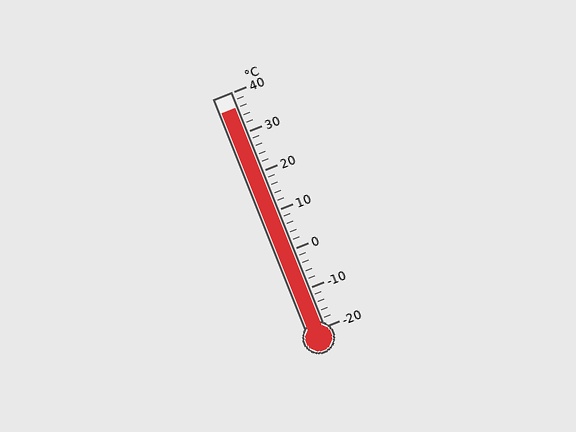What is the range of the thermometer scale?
The thermometer scale ranges from -20°C to 40°C.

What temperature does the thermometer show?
The thermometer shows approximately 36°C.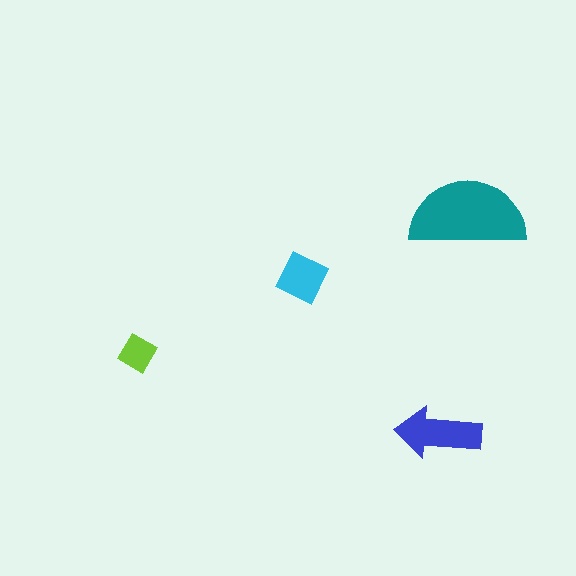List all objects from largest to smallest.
The teal semicircle, the blue arrow, the cyan diamond, the lime diamond.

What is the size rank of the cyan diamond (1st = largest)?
3rd.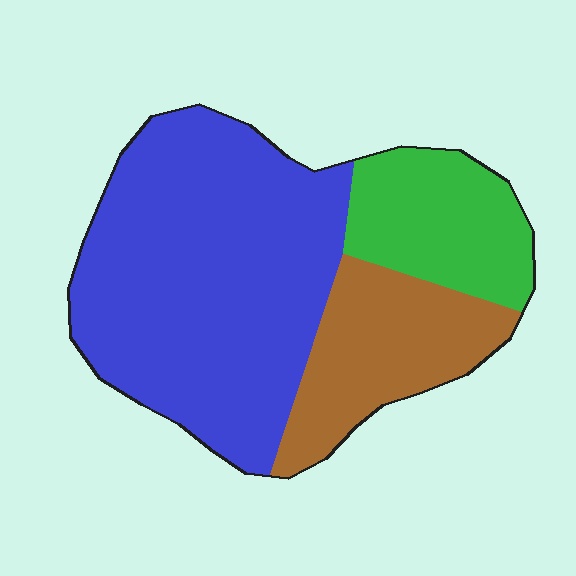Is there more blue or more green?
Blue.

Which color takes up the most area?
Blue, at roughly 60%.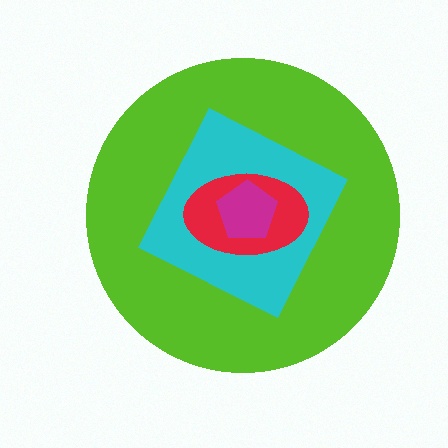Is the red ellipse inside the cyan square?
Yes.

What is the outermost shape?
The lime circle.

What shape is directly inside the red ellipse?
The magenta pentagon.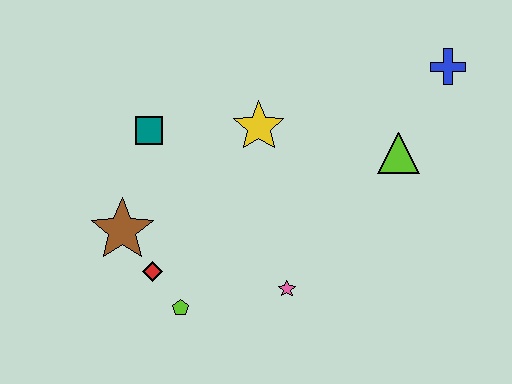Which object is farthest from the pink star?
The blue cross is farthest from the pink star.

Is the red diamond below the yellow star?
Yes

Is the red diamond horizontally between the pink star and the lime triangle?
No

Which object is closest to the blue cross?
The lime triangle is closest to the blue cross.